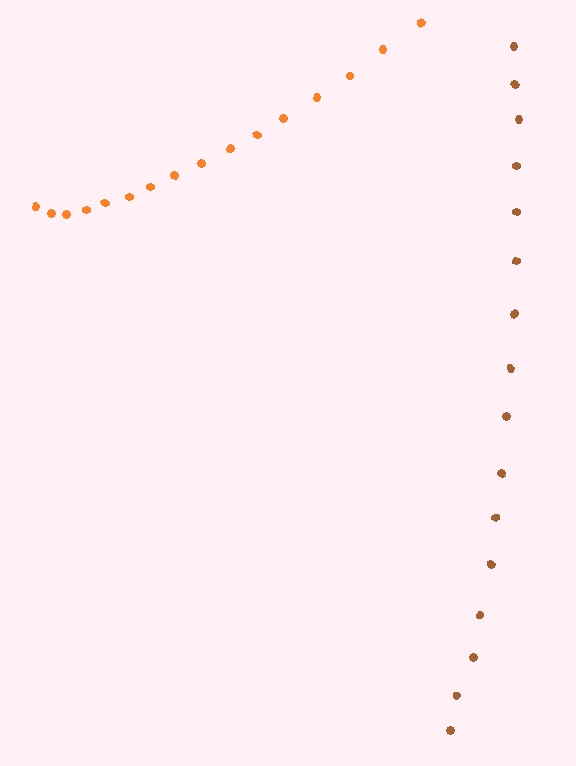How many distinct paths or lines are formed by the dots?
There are 2 distinct paths.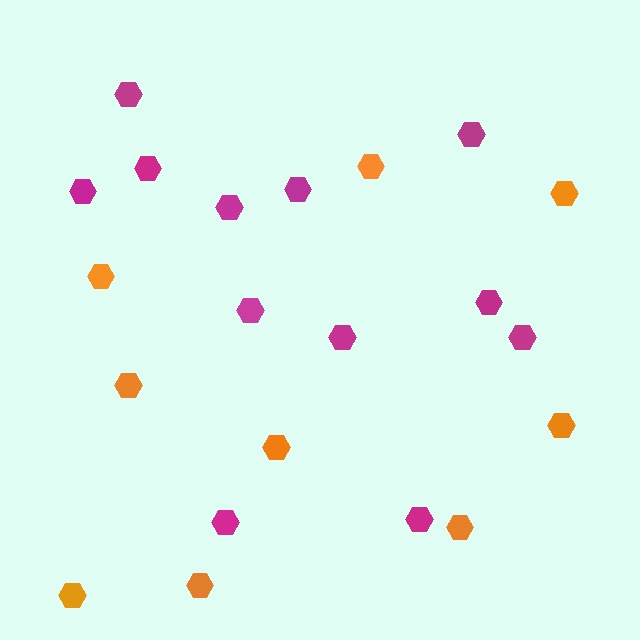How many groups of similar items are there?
There are 2 groups: one group of orange hexagons (9) and one group of magenta hexagons (12).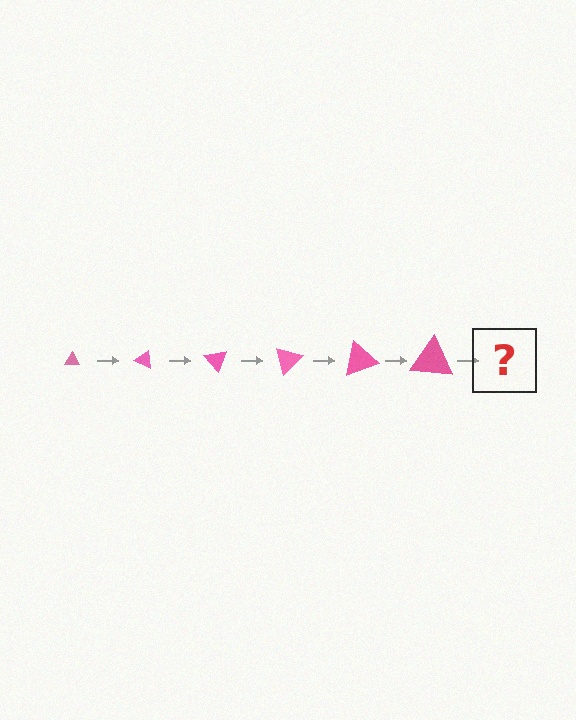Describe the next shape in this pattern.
It should be a triangle, larger than the previous one and rotated 150 degrees from the start.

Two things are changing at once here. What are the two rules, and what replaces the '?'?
The two rules are that the triangle grows larger each step and it rotates 25 degrees each step. The '?' should be a triangle, larger than the previous one and rotated 150 degrees from the start.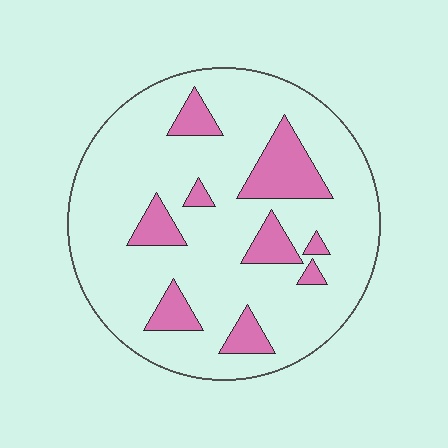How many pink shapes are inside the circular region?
9.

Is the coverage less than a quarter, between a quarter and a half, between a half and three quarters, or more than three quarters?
Less than a quarter.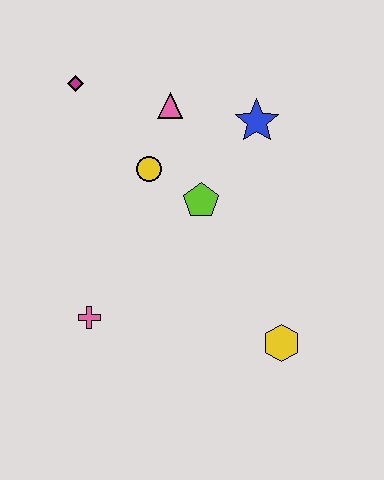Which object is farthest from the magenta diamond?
The yellow hexagon is farthest from the magenta diamond.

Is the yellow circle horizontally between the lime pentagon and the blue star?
No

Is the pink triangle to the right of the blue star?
No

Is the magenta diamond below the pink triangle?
No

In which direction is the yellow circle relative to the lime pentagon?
The yellow circle is to the left of the lime pentagon.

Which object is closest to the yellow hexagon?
The lime pentagon is closest to the yellow hexagon.